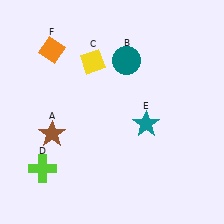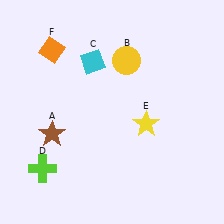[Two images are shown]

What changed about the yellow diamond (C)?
In Image 1, C is yellow. In Image 2, it changed to cyan.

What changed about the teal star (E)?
In Image 1, E is teal. In Image 2, it changed to yellow.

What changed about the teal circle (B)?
In Image 1, B is teal. In Image 2, it changed to yellow.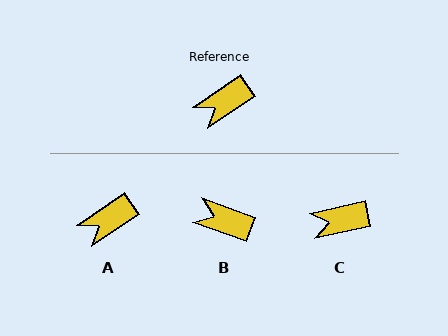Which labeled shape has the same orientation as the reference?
A.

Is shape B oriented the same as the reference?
No, it is off by about 54 degrees.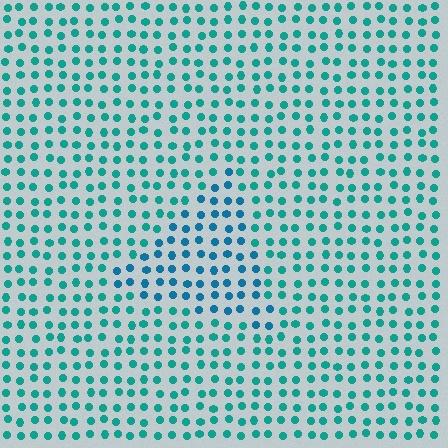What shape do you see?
I see a triangle.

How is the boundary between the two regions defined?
The boundary is defined purely by a slight shift in hue (about 26 degrees). Spacing, size, and orientation are identical on both sides.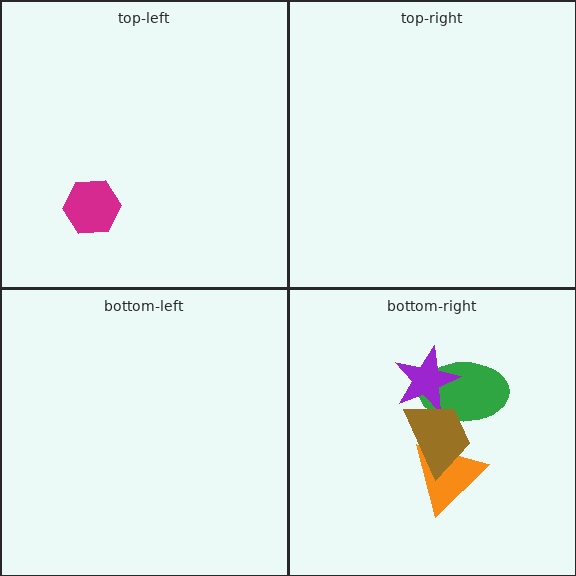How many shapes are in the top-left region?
1.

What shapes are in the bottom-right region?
The green ellipse, the purple star, the orange triangle, the brown trapezoid.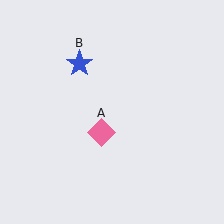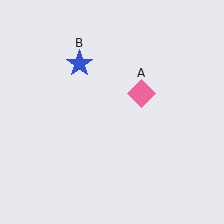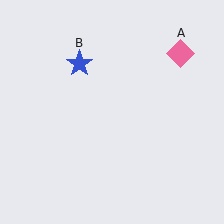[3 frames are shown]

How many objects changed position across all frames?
1 object changed position: pink diamond (object A).